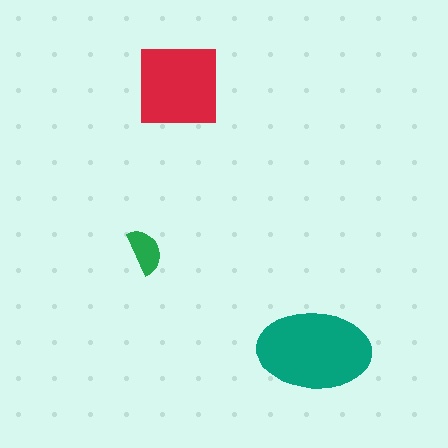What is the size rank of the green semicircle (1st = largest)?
3rd.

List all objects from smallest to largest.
The green semicircle, the red square, the teal ellipse.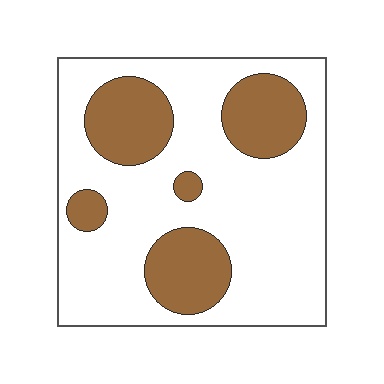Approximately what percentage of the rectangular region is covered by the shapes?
Approximately 30%.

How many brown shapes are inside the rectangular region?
5.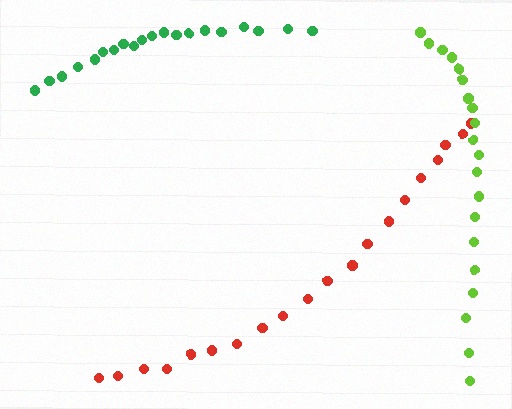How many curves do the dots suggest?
There are 3 distinct paths.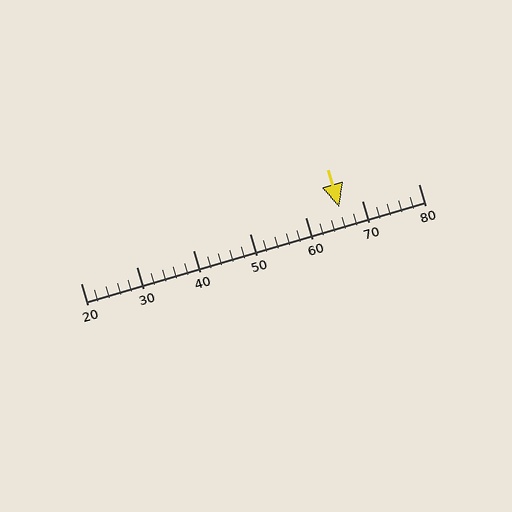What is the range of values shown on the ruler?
The ruler shows values from 20 to 80.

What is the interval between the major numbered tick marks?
The major tick marks are spaced 10 units apart.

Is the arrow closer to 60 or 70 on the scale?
The arrow is closer to 70.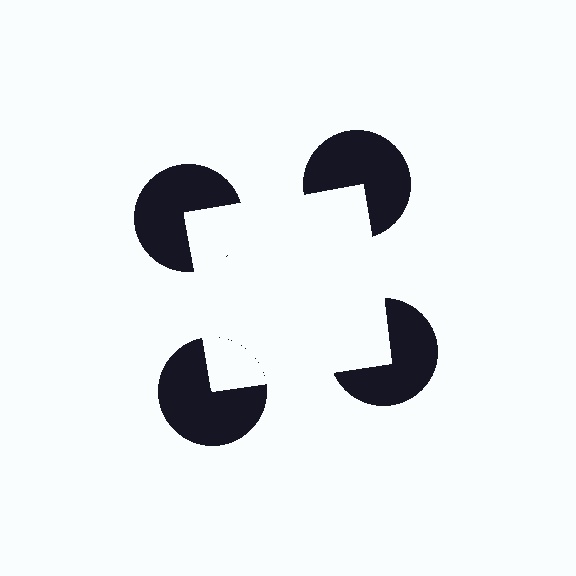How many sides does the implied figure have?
4 sides.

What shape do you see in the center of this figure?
An illusory square — its edges are inferred from the aligned wedge cuts in the pac-man discs, not physically drawn.